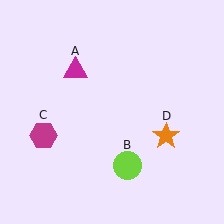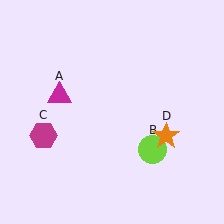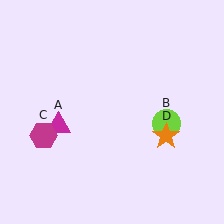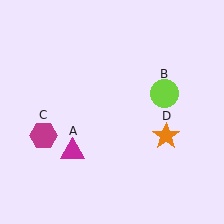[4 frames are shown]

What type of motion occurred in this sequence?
The magenta triangle (object A), lime circle (object B) rotated counterclockwise around the center of the scene.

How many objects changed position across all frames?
2 objects changed position: magenta triangle (object A), lime circle (object B).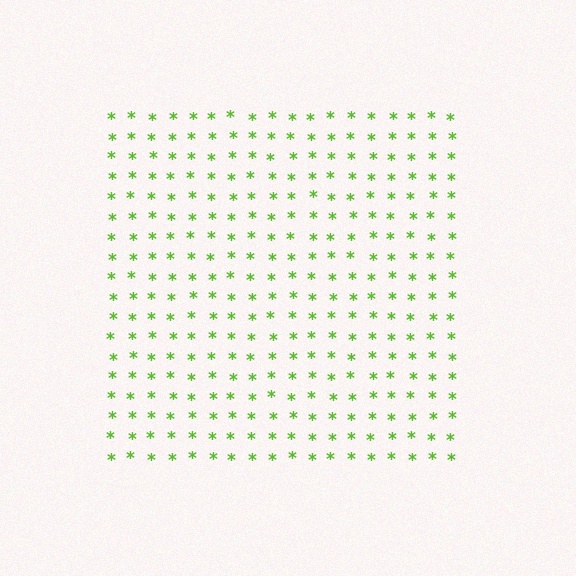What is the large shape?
The large shape is a square.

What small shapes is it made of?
It is made of small asterisks.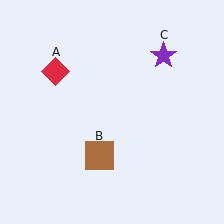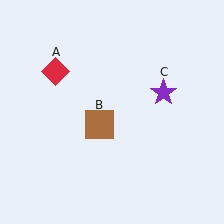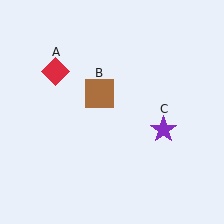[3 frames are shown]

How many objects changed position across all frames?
2 objects changed position: brown square (object B), purple star (object C).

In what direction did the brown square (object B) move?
The brown square (object B) moved up.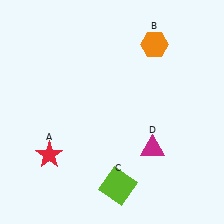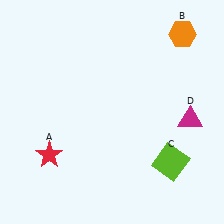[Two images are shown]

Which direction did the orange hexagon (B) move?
The orange hexagon (B) moved right.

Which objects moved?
The objects that moved are: the orange hexagon (B), the lime square (C), the magenta triangle (D).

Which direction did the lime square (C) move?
The lime square (C) moved right.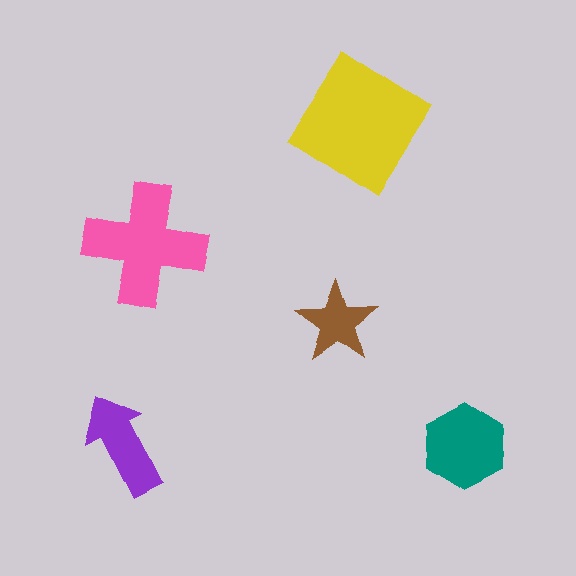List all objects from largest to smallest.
The yellow diamond, the pink cross, the teal hexagon, the purple arrow, the brown star.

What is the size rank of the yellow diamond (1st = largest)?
1st.